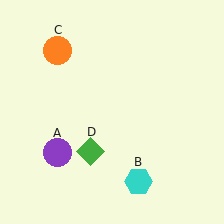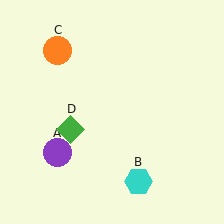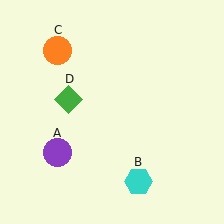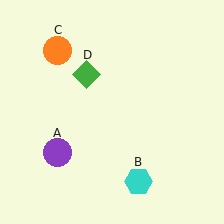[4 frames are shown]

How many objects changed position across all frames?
1 object changed position: green diamond (object D).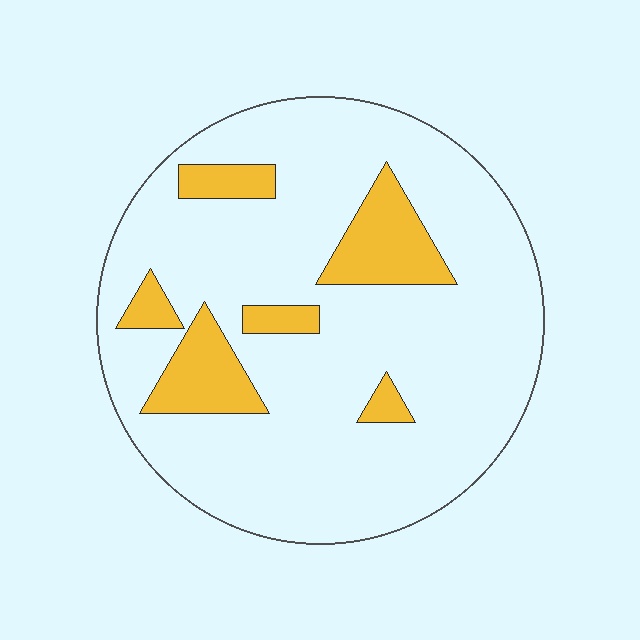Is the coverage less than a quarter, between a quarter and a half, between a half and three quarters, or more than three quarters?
Less than a quarter.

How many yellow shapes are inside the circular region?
6.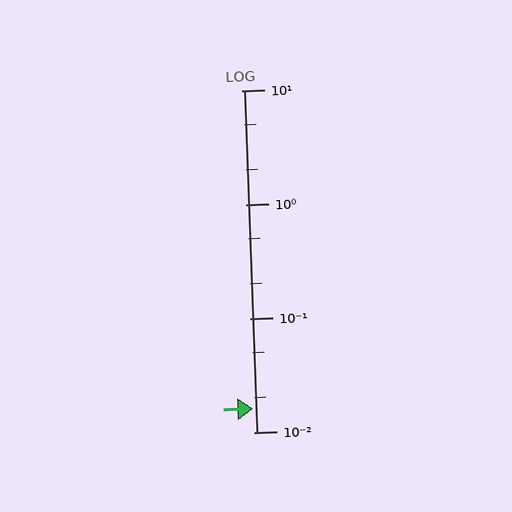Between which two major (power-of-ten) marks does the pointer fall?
The pointer is between 0.01 and 0.1.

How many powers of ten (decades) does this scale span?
The scale spans 3 decades, from 0.01 to 10.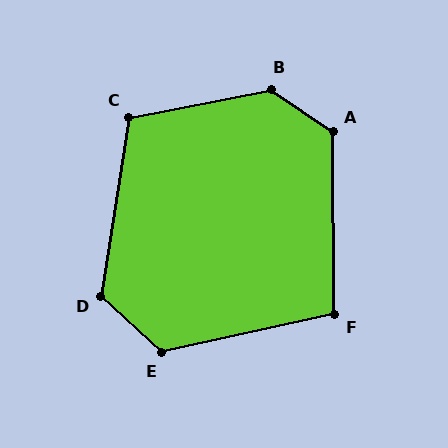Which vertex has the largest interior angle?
B, at approximately 134 degrees.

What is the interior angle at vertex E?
Approximately 125 degrees (obtuse).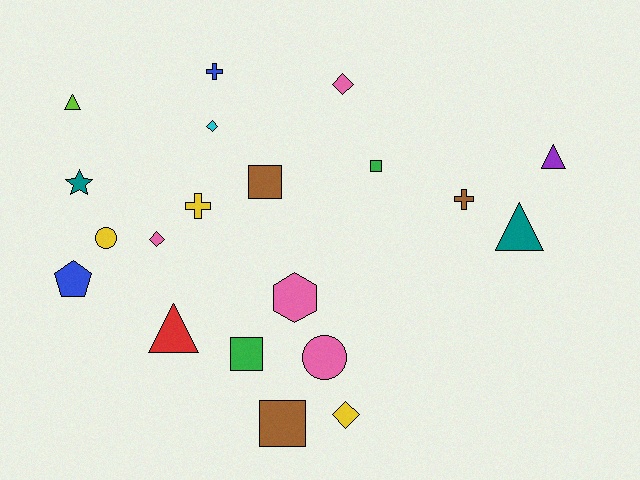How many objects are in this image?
There are 20 objects.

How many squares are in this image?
There are 4 squares.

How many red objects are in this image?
There is 1 red object.